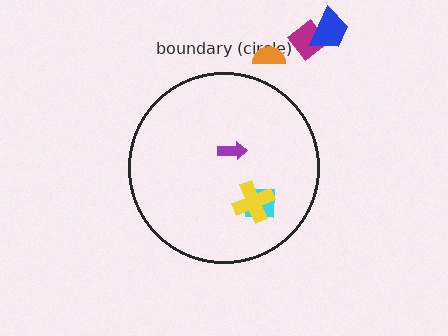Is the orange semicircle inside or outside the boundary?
Outside.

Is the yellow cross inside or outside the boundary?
Inside.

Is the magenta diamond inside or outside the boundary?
Outside.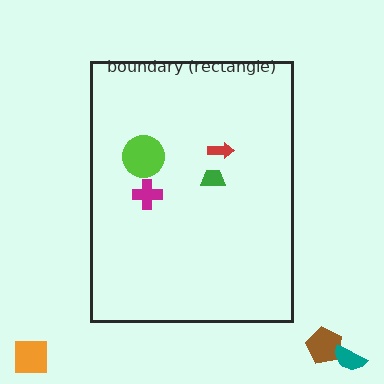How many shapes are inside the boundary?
4 inside, 3 outside.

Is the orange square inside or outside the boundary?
Outside.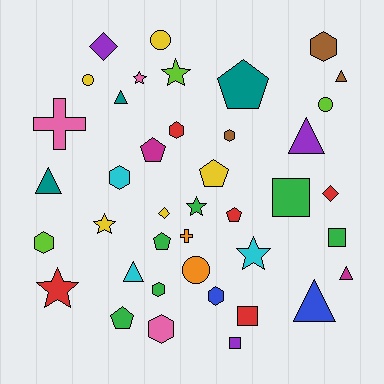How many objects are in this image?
There are 40 objects.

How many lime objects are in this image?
There are 3 lime objects.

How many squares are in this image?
There are 4 squares.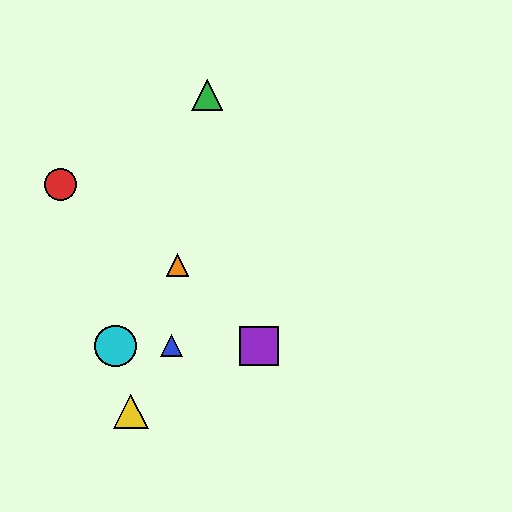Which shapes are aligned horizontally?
The blue triangle, the purple square, the cyan circle are aligned horizontally.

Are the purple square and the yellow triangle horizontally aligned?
No, the purple square is at y≈346 and the yellow triangle is at y≈411.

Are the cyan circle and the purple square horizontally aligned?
Yes, both are at y≈346.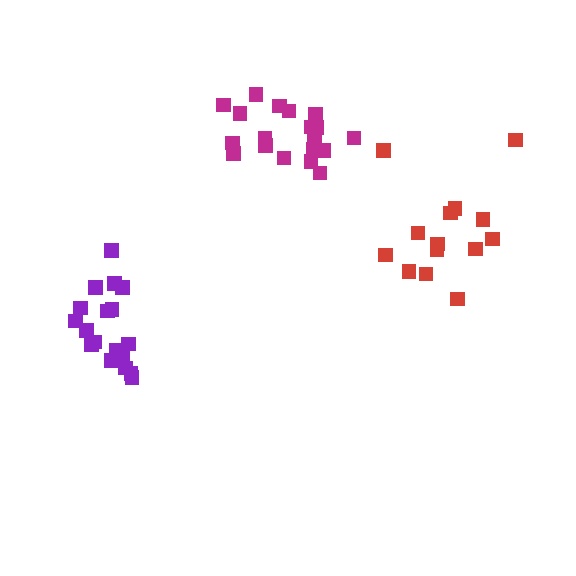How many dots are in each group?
Group 1: 14 dots, Group 2: 18 dots, Group 3: 19 dots (51 total).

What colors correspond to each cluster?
The clusters are colored: red, purple, magenta.